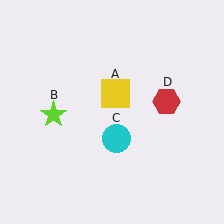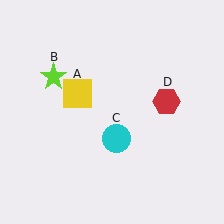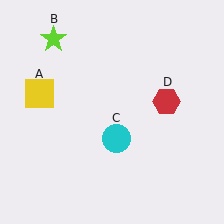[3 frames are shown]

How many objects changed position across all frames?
2 objects changed position: yellow square (object A), lime star (object B).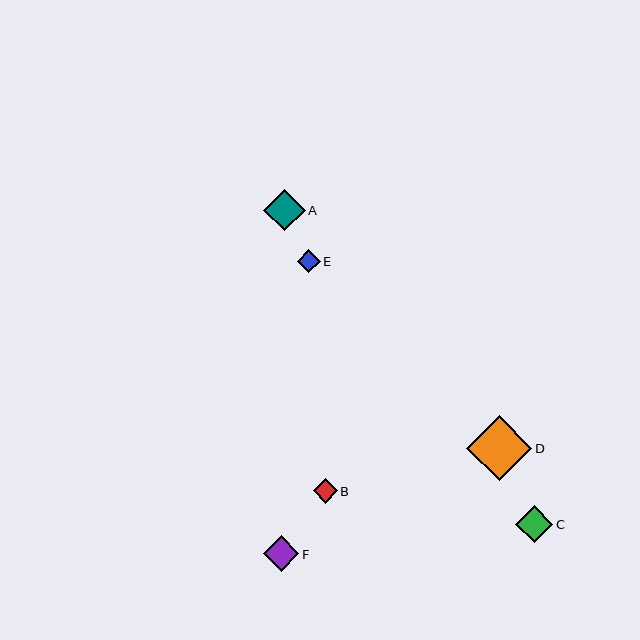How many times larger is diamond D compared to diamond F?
Diamond D is approximately 1.8 times the size of diamond F.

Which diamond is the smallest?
Diamond E is the smallest with a size of approximately 23 pixels.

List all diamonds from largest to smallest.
From largest to smallest: D, A, C, F, B, E.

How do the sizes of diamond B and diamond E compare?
Diamond B and diamond E are approximately the same size.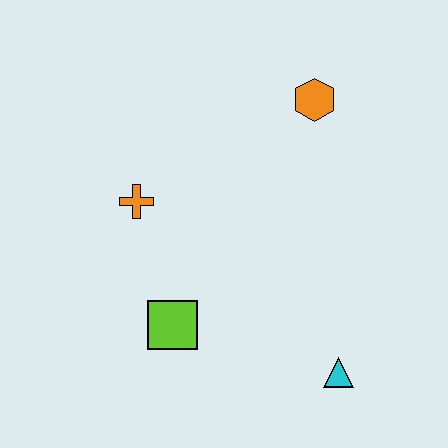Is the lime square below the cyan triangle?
No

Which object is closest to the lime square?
The orange cross is closest to the lime square.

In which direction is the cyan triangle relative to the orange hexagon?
The cyan triangle is below the orange hexagon.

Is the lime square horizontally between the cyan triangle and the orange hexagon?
No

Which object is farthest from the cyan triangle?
The orange hexagon is farthest from the cyan triangle.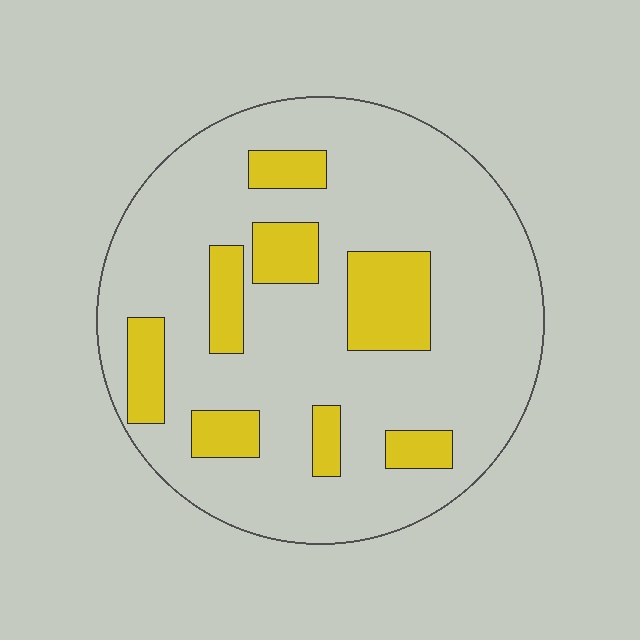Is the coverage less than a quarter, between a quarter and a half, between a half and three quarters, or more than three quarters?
Less than a quarter.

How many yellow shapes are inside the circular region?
8.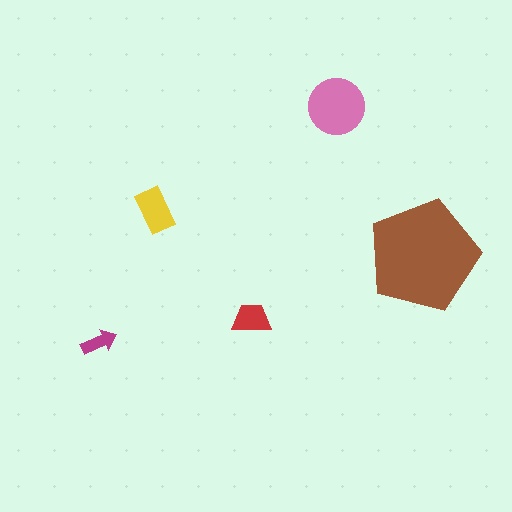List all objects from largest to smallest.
The brown pentagon, the pink circle, the yellow rectangle, the red trapezoid, the magenta arrow.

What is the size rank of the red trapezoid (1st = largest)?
4th.